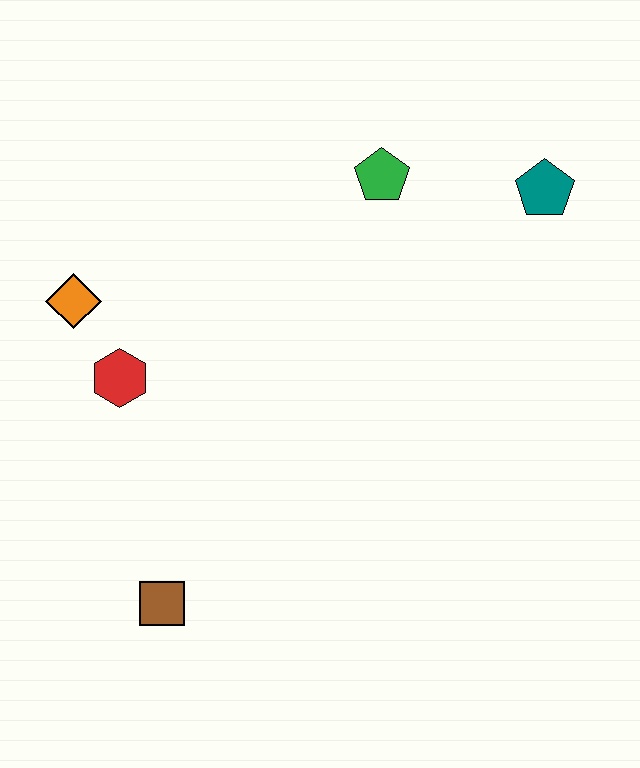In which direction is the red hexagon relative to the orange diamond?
The red hexagon is below the orange diamond.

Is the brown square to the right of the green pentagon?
No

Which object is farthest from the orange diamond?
The teal pentagon is farthest from the orange diamond.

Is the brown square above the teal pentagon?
No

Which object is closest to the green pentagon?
The teal pentagon is closest to the green pentagon.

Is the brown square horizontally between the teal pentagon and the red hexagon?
Yes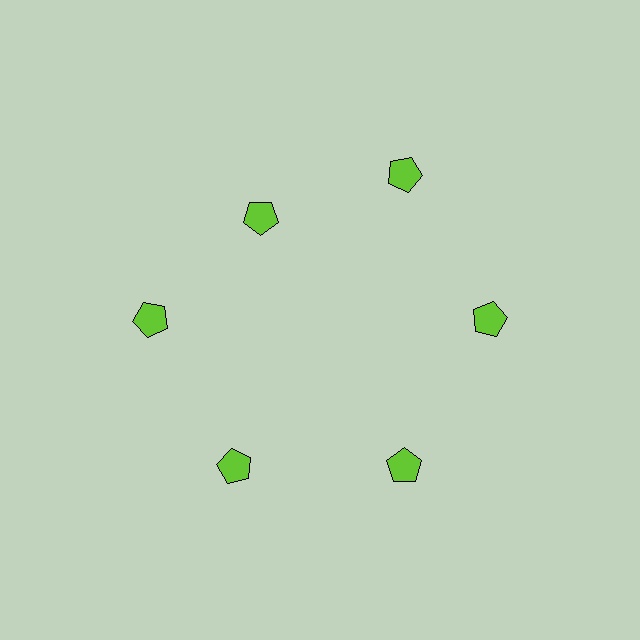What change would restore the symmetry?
The symmetry would be restored by moving it outward, back onto the ring so that all 6 pentagons sit at equal angles and equal distance from the center.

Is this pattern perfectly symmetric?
No. The 6 lime pentagons are arranged in a ring, but one element near the 11 o'clock position is pulled inward toward the center, breaking the 6-fold rotational symmetry.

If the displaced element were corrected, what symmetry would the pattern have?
It would have 6-fold rotational symmetry — the pattern would map onto itself every 60 degrees.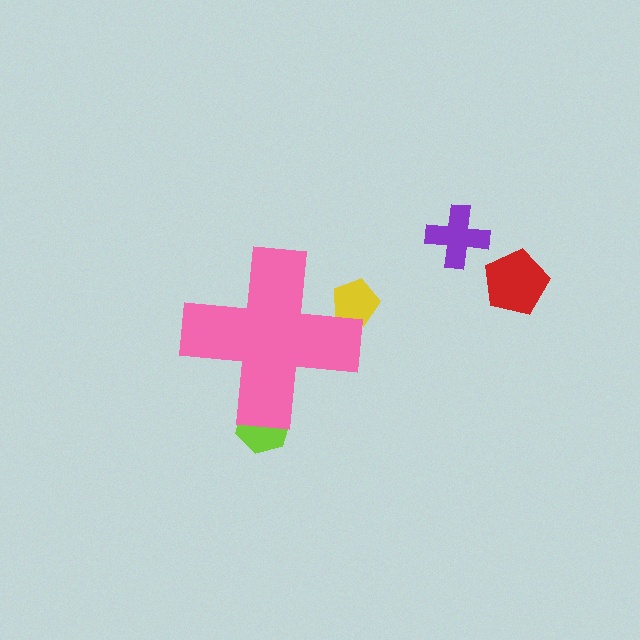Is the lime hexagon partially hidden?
Yes, the lime hexagon is partially hidden behind the pink cross.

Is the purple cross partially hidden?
No, the purple cross is fully visible.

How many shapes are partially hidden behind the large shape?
2 shapes are partially hidden.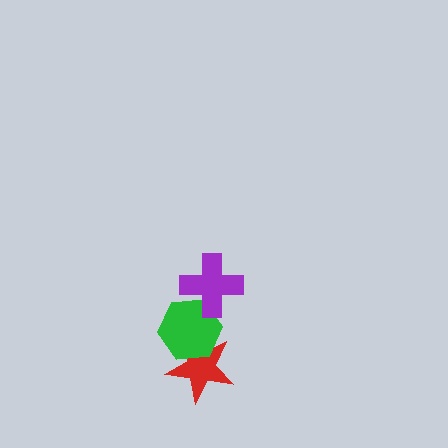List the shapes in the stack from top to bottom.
From top to bottom: the purple cross, the green hexagon, the red star.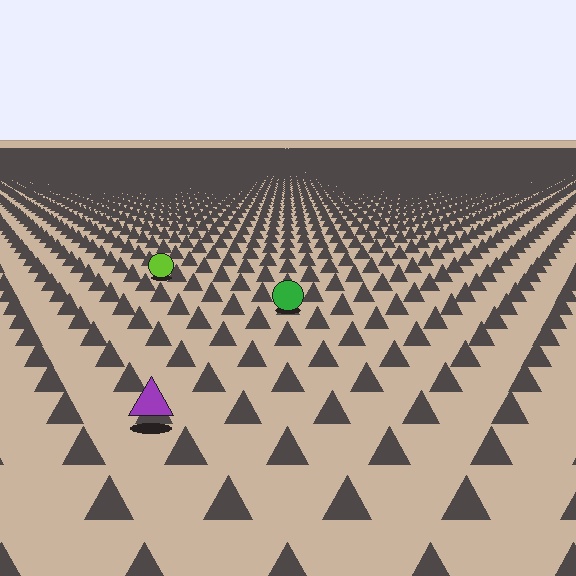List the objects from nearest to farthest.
From nearest to farthest: the purple triangle, the green circle, the lime circle.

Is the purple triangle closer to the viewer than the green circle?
Yes. The purple triangle is closer — you can tell from the texture gradient: the ground texture is coarser near it.